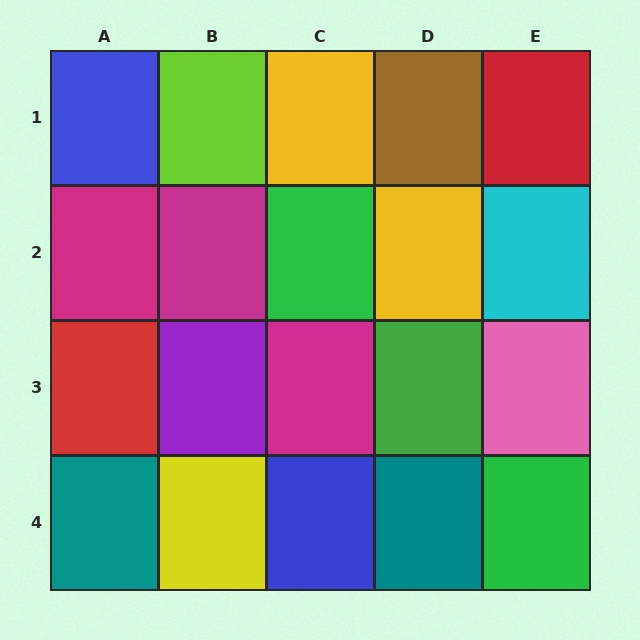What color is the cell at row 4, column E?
Green.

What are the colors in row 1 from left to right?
Blue, lime, yellow, brown, red.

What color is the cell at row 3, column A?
Red.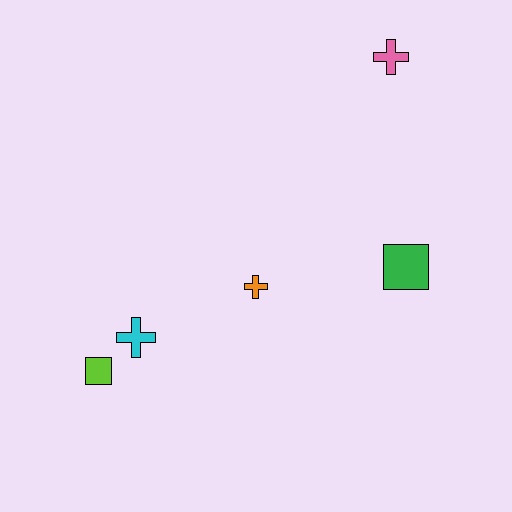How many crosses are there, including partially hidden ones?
There are 3 crosses.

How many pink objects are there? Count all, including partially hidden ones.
There is 1 pink object.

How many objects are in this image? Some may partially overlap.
There are 5 objects.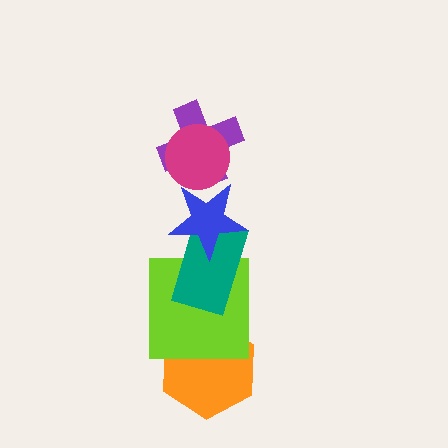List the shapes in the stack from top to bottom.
From top to bottom: the magenta circle, the purple cross, the blue star, the teal rectangle, the lime square, the orange hexagon.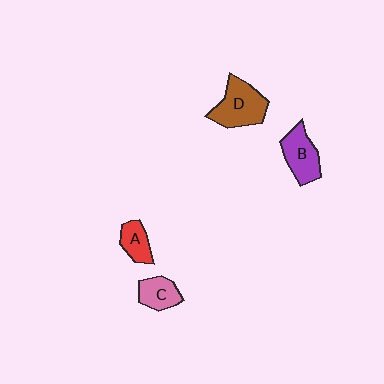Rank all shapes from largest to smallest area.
From largest to smallest: D (brown), B (purple), C (pink), A (red).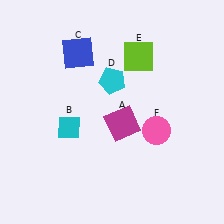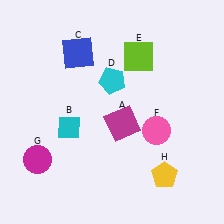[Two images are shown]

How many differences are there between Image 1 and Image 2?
There are 2 differences between the two images.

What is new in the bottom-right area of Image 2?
A yellow pentagon (H) was added in the bottom-right area of Image 2.